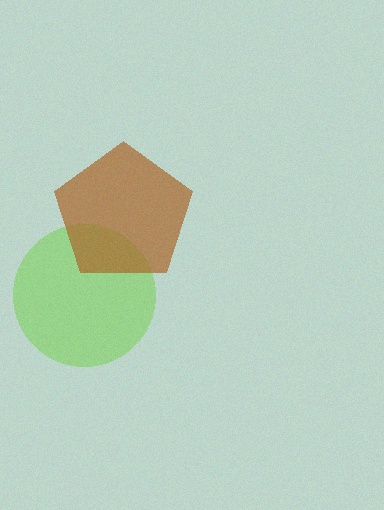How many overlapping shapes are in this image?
There are 2 overlapping shapes in the image.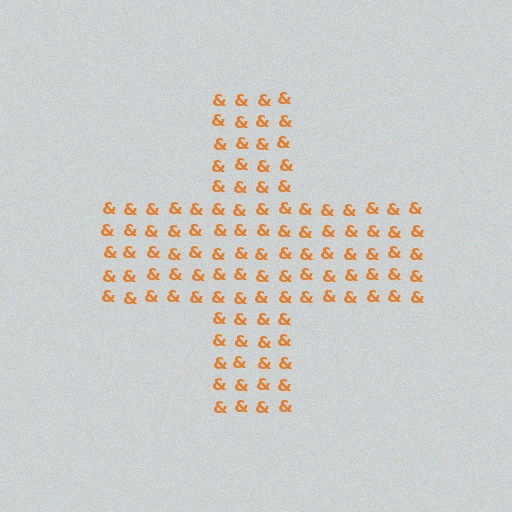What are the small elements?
The small elements are ampersands.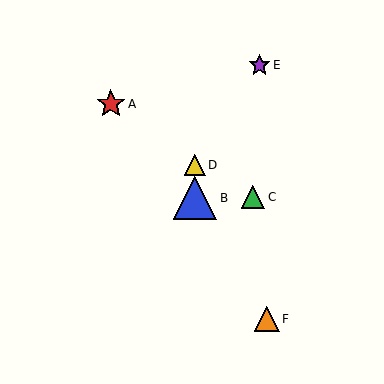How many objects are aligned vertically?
2 objects (B, D) are aligned vertically.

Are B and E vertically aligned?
No, B is at x≈195 and E is at x≈259.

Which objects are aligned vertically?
Objects B, D are aligned vertically.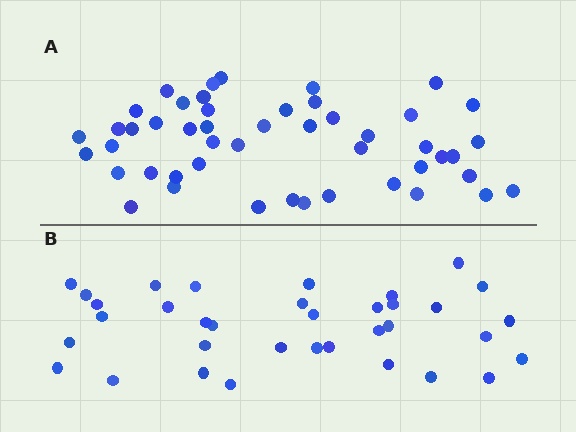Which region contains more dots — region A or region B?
Region A (the top region) has more dots.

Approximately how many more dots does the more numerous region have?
Region A has approximately 15 more dots than region B.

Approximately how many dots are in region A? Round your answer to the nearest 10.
About 50 dots. (The exact count is 48, which rounds to 50.)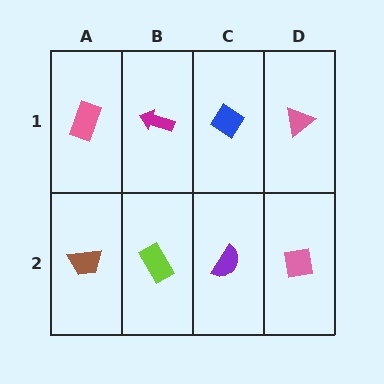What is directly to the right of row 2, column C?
A pink square.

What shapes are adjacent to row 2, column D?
A pink triangle (row 1, column D), a purple semicircle (row 2, column C).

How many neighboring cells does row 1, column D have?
2.